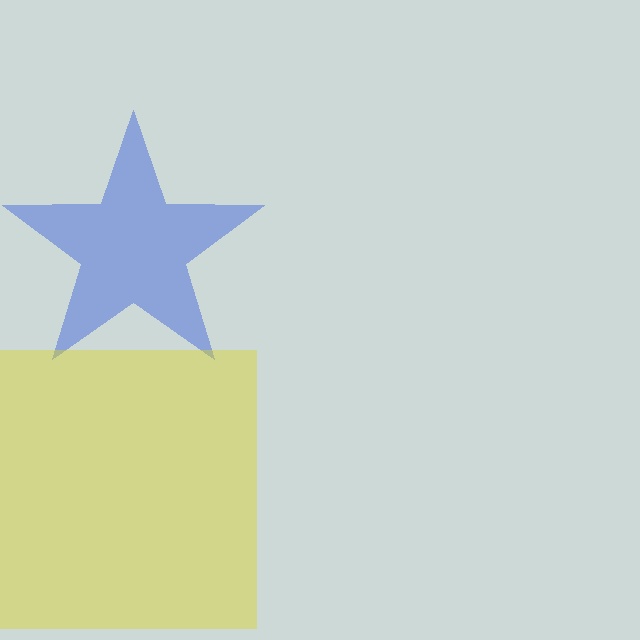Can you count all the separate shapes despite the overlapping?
Yes, there are 2 separate shapes.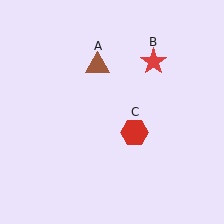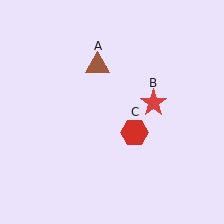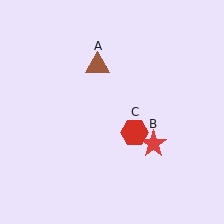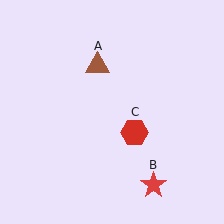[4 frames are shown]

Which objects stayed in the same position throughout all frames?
Brown triangle (object A) and red hexagon (object C) remained stationary.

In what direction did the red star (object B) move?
The red star (object B) moved down.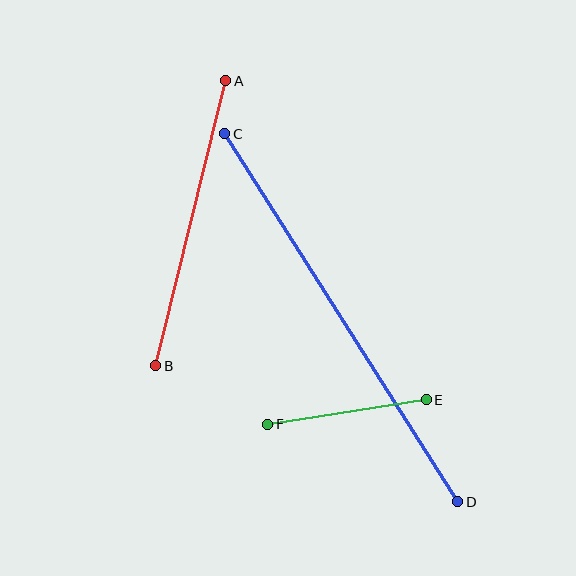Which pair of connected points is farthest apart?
Points C and D are farthest apart.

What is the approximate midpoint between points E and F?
The midpoint is at approximately (347, 412) pixels.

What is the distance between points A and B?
The distance is approximately 293 pixels.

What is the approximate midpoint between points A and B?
The midpoint is at approximately (191, 223) pixels.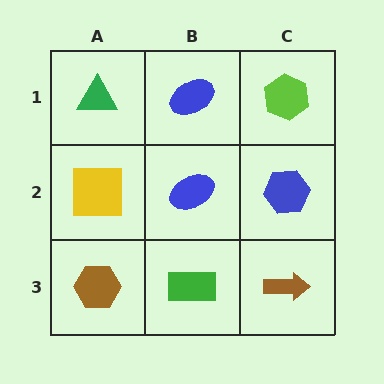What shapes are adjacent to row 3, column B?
A blue ellipse (row 2, column B), a brown hexagon (row 3, column A), a brown arrow (row 3, column C).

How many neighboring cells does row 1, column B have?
3.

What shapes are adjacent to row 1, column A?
A yellow square (row 2, column A), a blue ellipse (row 1, column B).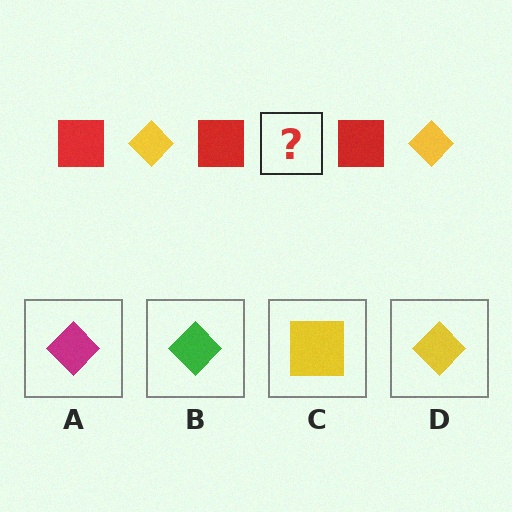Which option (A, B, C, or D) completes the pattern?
D.